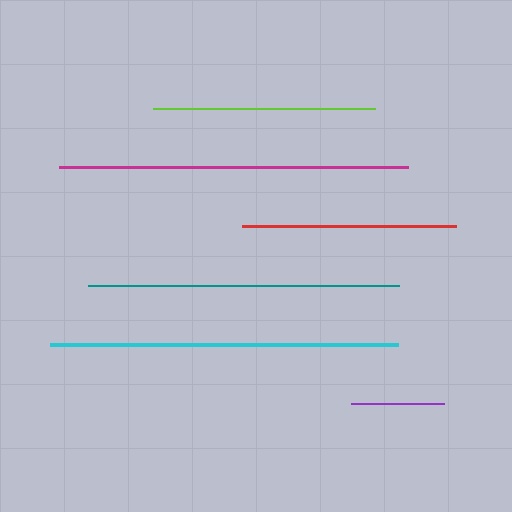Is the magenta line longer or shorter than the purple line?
The magenta line is longer than the purple line.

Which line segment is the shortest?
The purple line is the shortest at approximately 93 pixels.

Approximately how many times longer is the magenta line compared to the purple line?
The magenta line is approximately 3.8 times the length of the purple line.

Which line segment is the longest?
The magenta line is the longest at approximately 349 pixels.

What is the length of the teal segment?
The teal segment is approximately 310 pixels long.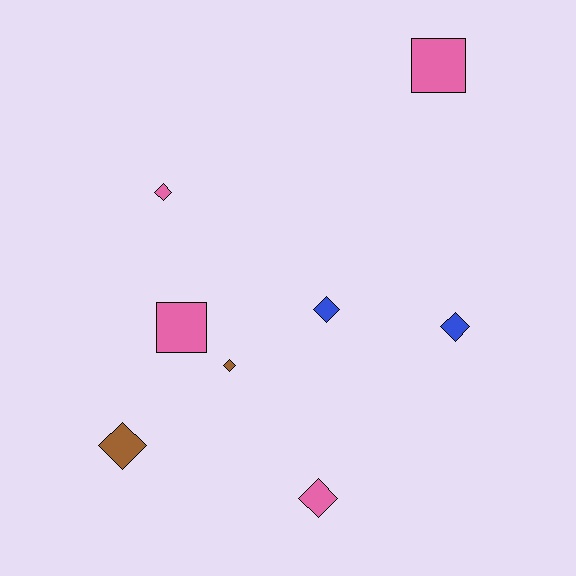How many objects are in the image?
There are 8 objects.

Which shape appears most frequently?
Diamond, with 6 objects.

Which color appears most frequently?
Pink, with 4 objects.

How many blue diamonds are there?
There are 2 blue diamonds.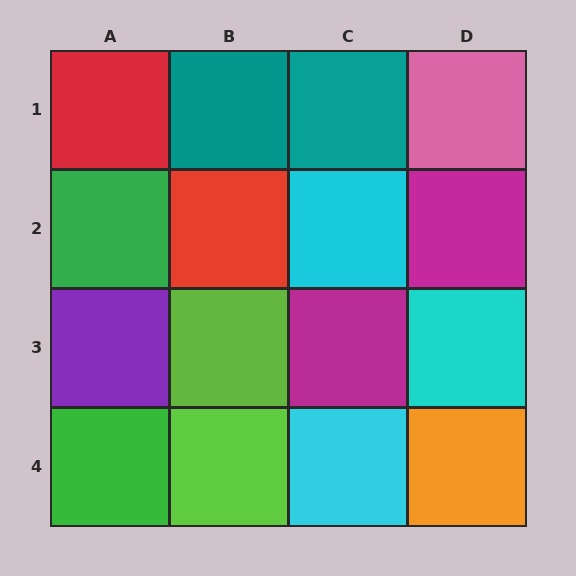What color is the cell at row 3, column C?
Magenta.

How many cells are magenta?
2 cells are magenta.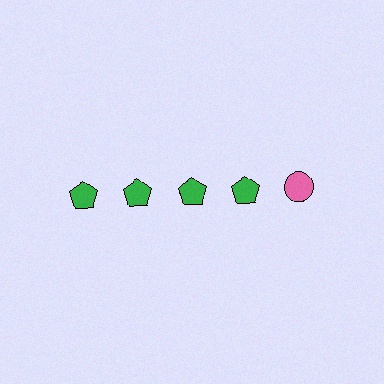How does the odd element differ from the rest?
It differs in both color (pink instead of green) and shape (circle instead of pentagon).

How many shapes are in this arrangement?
There are 5 shapes arranged in a grid pattern.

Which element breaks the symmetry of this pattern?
The pink circle in the top row, rightmost column breaks the symmetry. All other shapes are green pentagons.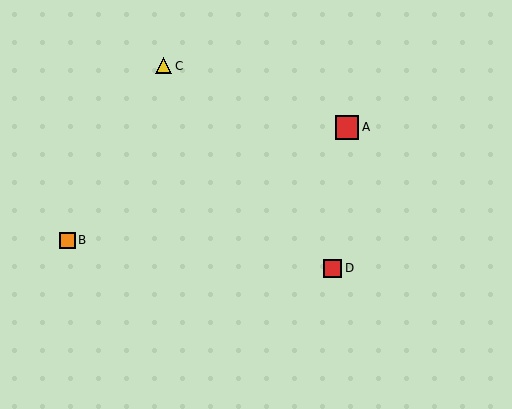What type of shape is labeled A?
Shape A is a red square.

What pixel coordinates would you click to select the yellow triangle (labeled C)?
Click at (164, 66) to select the yellow triangle C.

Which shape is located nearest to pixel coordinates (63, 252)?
The orange square (labeled B) at (67, 240) is nearest to that location.